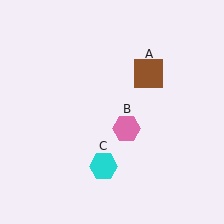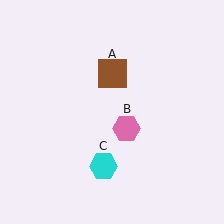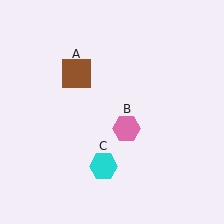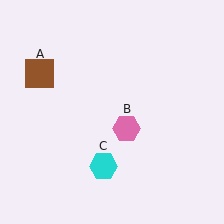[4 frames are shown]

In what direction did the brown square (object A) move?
The brown square (object A) moved left.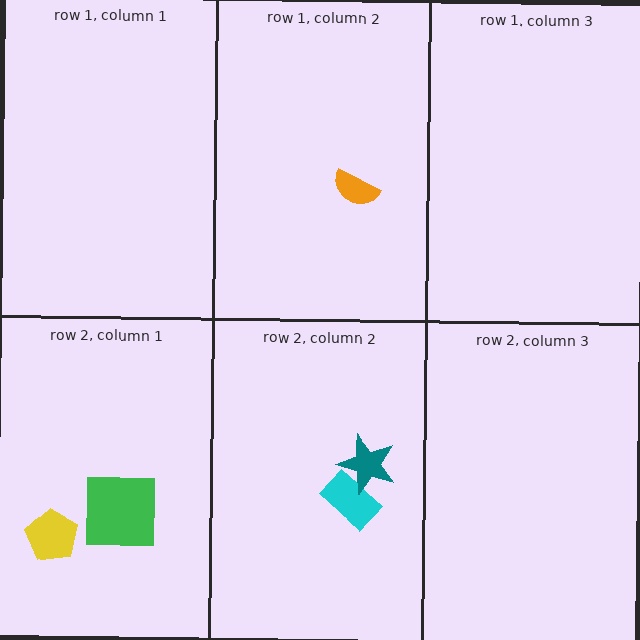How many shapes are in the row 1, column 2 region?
1.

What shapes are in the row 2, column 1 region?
The yellow pentagon, the green square.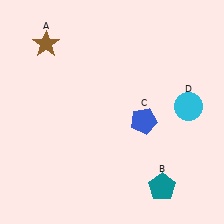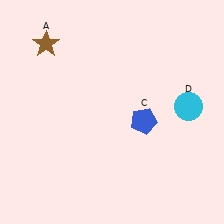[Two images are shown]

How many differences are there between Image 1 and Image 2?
There is 1 difference between the two images.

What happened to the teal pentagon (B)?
The teal pentagon (B) was removed in Image 2. It was in the bottom-right area of Image 1.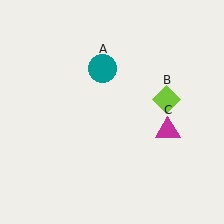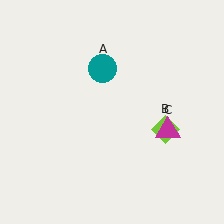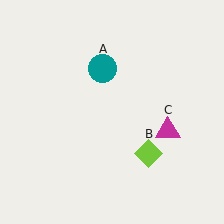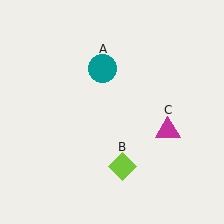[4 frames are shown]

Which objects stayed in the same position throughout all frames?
Teal circle (object A) and magenta triangle (object C) remained stationary.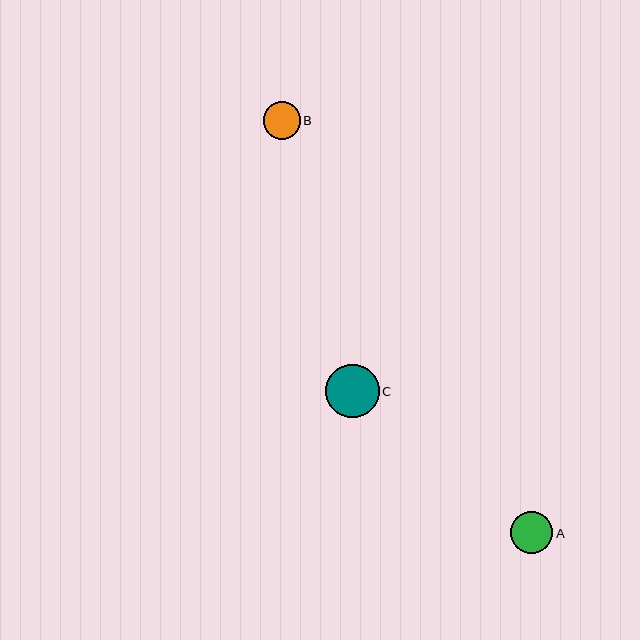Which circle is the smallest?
Circle B is the smallest with a size of approximately 37 pixels.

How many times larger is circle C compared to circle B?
Circle C is approximately 1.4 times the size of circle B.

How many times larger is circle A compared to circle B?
Circle A is approximately 1.1 times the size of circle B.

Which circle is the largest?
Circle C is the largest with a size of approximately 53 pixels.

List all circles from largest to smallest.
From largest to smallest: C, A, B.